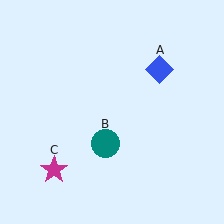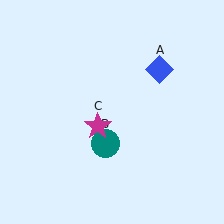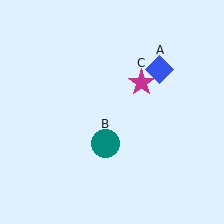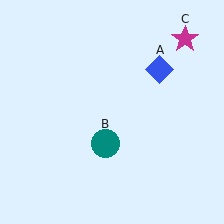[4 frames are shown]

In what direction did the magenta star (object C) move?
The magenta star (object C) moved up and to the right.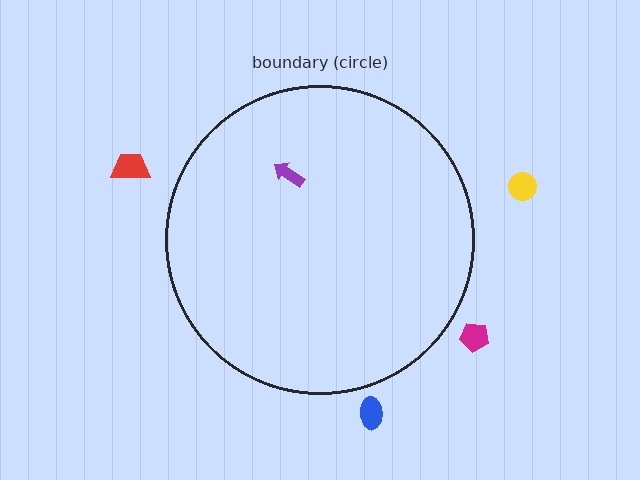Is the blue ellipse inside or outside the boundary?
Outside.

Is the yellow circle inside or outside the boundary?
Outside.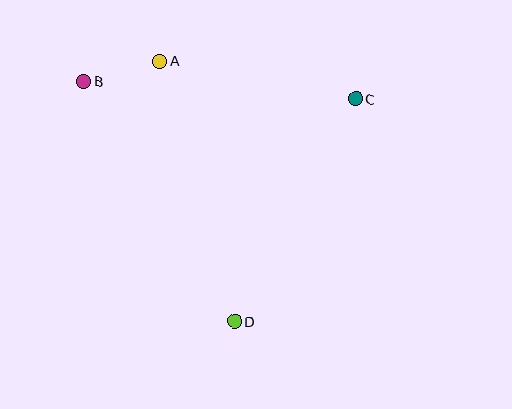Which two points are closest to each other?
Points A and B are closest to each other.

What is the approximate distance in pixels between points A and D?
The distance between A and D is approximately 271 pixels.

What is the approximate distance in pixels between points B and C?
The distance between B and C is approximately 273 pixels.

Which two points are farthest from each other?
Points B and D are farthest from each other.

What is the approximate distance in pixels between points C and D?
The distance between C and D is approximately 253 pixels.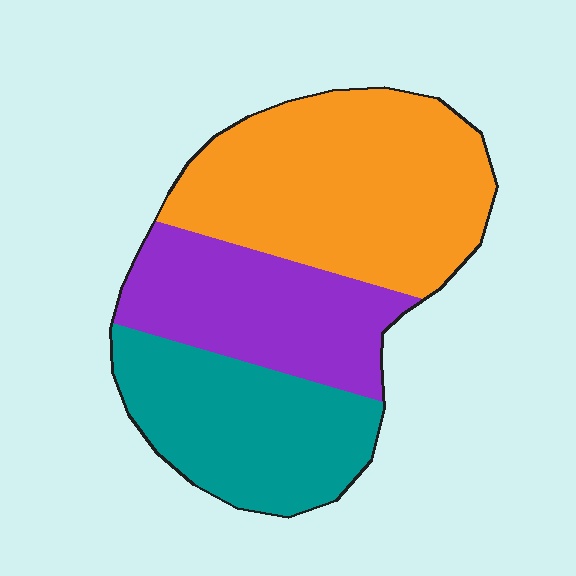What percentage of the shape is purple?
Purple takes up between a quarter and a half of the shape.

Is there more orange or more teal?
Orange.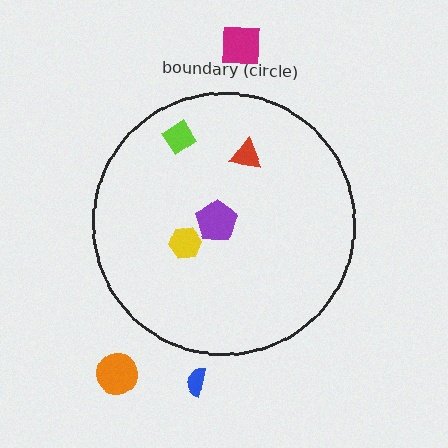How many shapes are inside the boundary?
4 inside, 3 outside.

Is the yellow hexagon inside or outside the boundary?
Inside.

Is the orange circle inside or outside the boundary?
Outside.